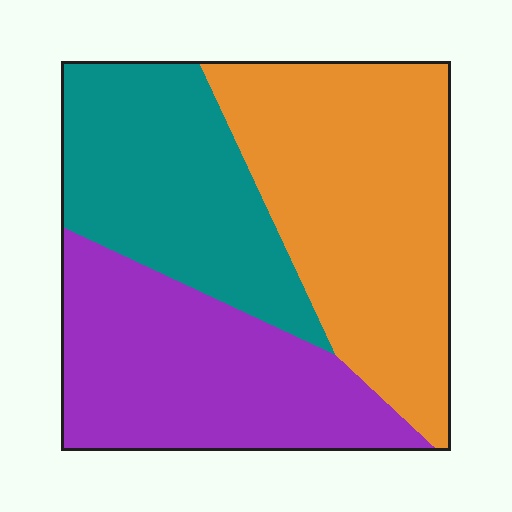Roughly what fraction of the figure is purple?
Purple covers roughly 30% of the figure.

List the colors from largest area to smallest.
From largest to smallest: orange, purple, teal.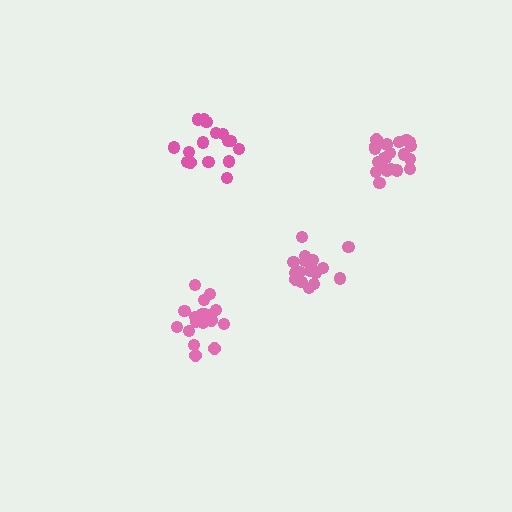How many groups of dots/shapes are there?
There are 4 groups.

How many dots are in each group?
Group 1: 16 dots, Group 2: 17 dots, Group 3: 19 dots, Group 4: 21 dots (73 total).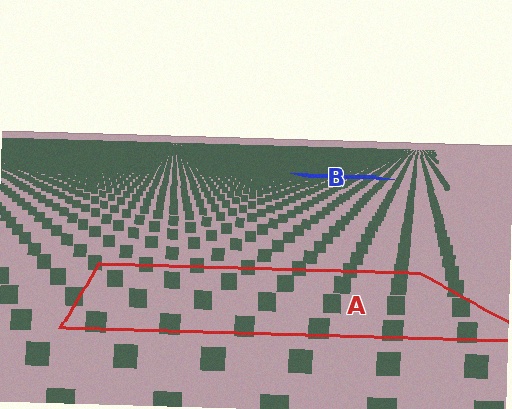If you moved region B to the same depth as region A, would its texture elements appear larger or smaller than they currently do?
They would appear larger. At a closer depth, the same texture elements are projected at a bigger on-screen size.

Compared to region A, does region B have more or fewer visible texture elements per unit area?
Region B has more texture elements per unit area — they are packed more densely because it is farther away.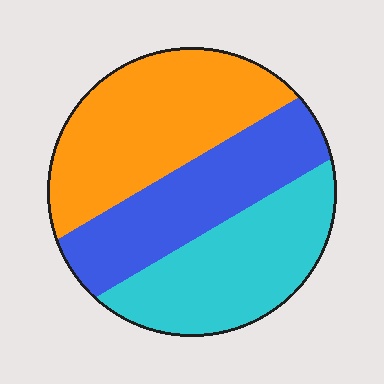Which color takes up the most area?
Orange, at roughly 40%.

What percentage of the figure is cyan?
Cyan covers around 30% of the figure.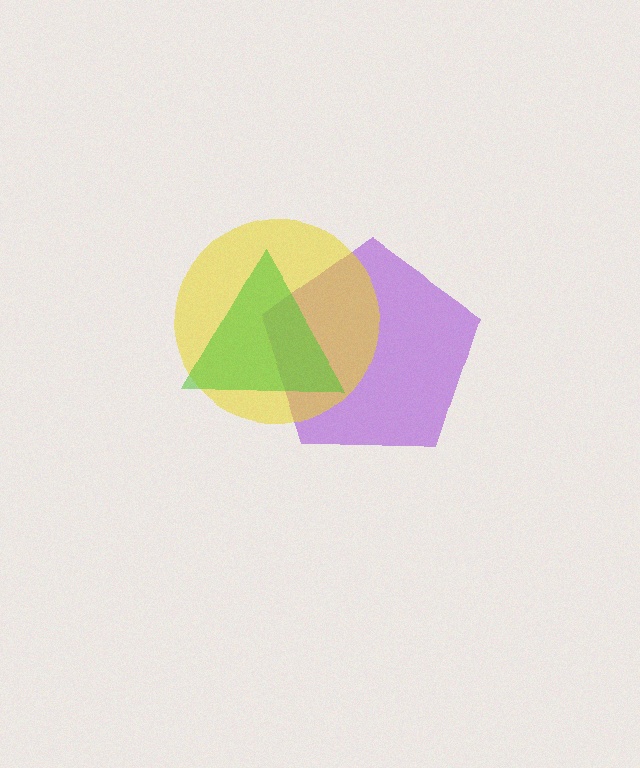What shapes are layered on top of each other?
The layered shapes are: a purple pentagon, a yellow circle, a lime triangle.